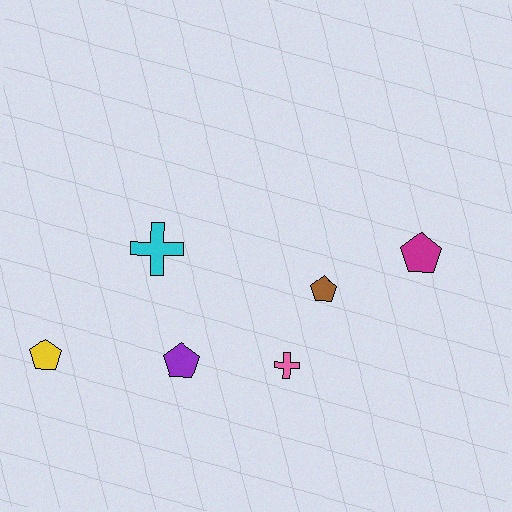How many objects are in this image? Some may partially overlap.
There are 6 objects.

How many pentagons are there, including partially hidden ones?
There are 4 pentagons.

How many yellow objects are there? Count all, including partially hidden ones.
There is 1 yellow object.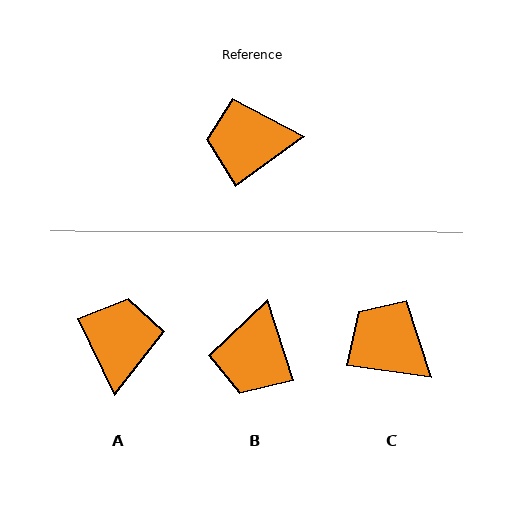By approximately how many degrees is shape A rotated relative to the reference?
Approximately 100 degrees clockwise.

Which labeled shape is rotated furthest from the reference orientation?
A, about 100 degrees away.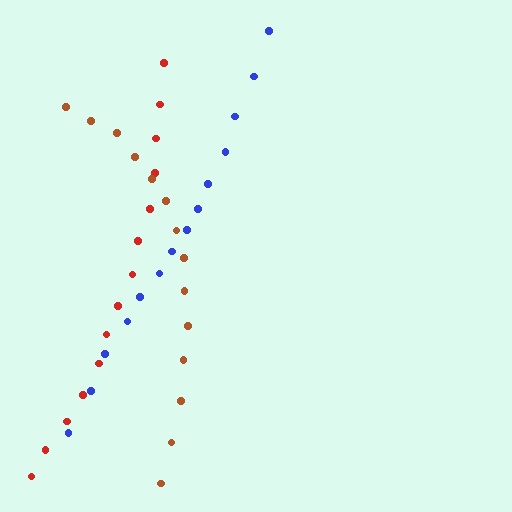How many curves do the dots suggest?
There are 3 distinct paths.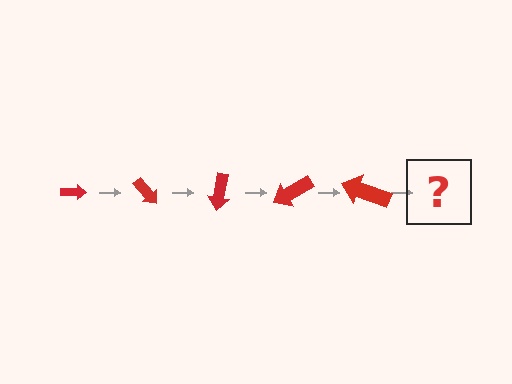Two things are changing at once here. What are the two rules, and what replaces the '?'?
The two rules are that the arrow grows larger each step and it rotates 50 degrees each step. The '?' should be an arrow, larger than the previous one and rotated 250 degrees from the start.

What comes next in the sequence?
The next element should be an arrow, larger than the previous one and rotated 250 degrees from the start.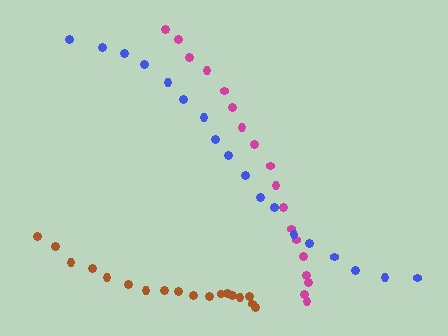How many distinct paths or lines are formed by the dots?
There are 3 distinct paths.